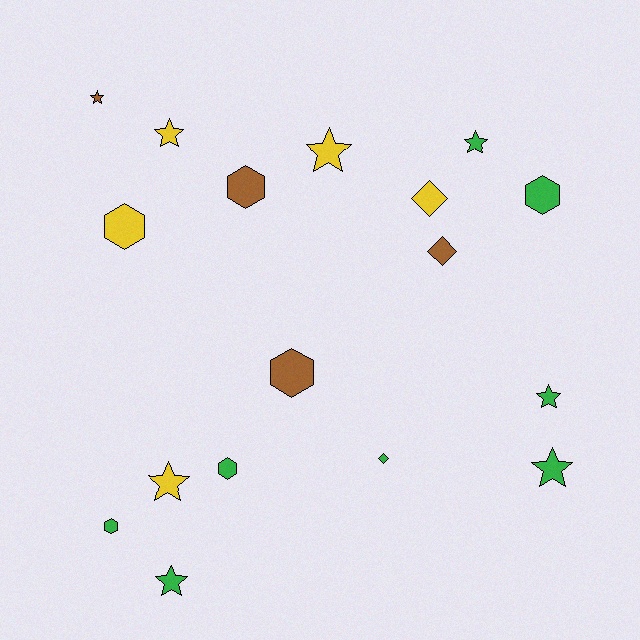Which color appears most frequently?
Green, with 8 objects.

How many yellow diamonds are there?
There is 1 yellow diamond.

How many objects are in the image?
There are 17 objects.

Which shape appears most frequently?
Star, with 8 objects.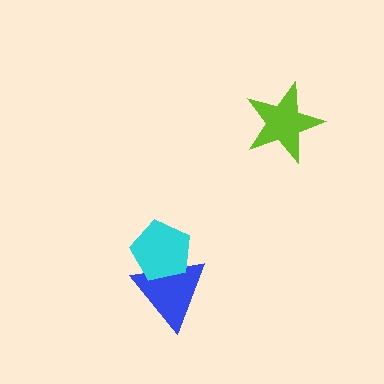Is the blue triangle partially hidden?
Yes, it is partially covered by another shape.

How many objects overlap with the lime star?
0 objects overlap with the lime star.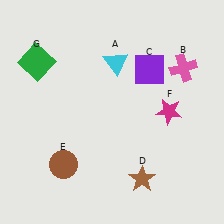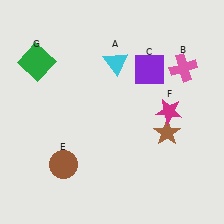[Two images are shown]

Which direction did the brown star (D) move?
The brown star (D) moved up.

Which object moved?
The brown star (D) moved up.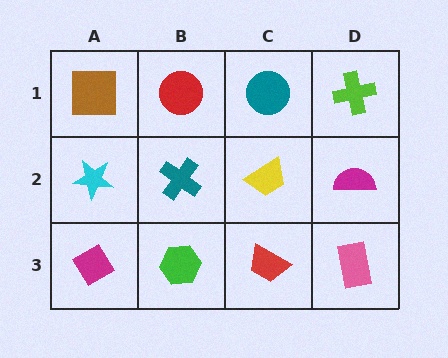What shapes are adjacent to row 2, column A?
A brown square (row 1, column A), a magenta diamond (row 3, column A), a teal cross (row 2, column B).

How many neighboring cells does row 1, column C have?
3.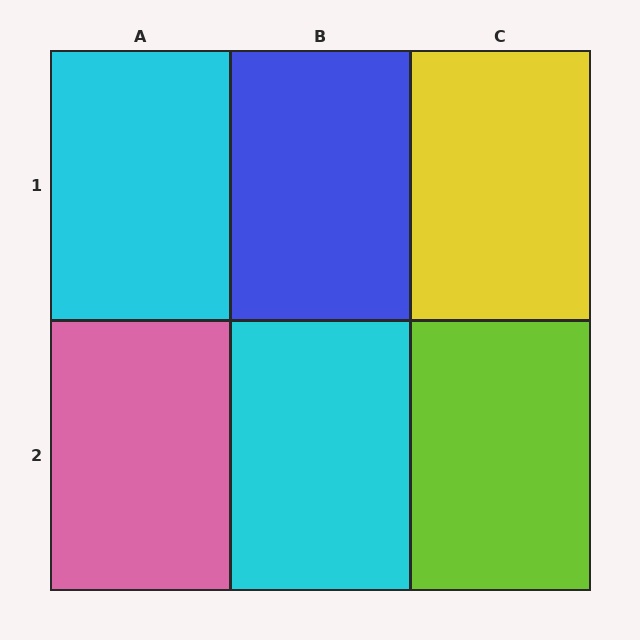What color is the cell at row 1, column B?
Blue.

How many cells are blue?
1 cell is blue.